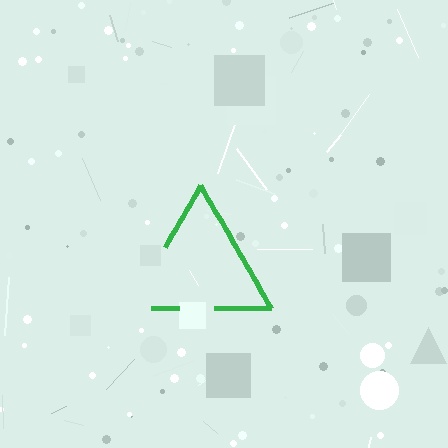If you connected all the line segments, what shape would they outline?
They would outline a triangle.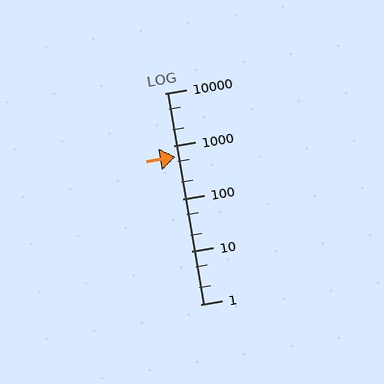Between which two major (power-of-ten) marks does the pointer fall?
The pointer is between 100 and 1000.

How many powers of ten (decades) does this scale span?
The scale spans 4 decades, from 1 to 10000.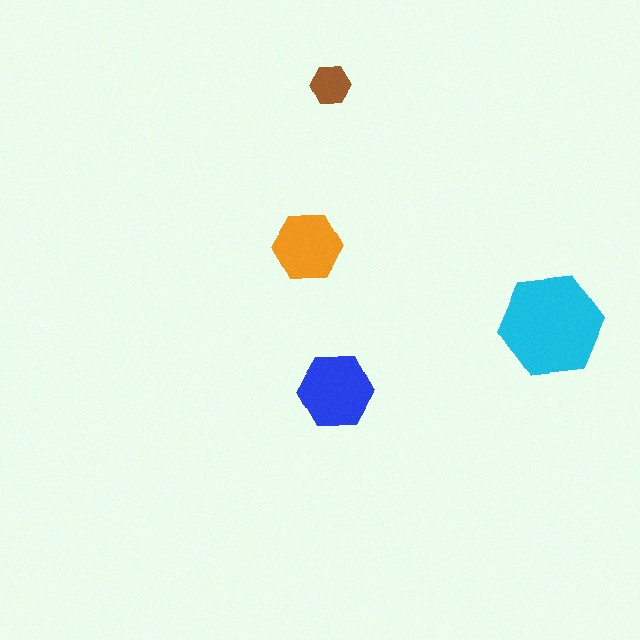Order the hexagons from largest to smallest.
the cyan one, the blue one, the orange one, the brown one.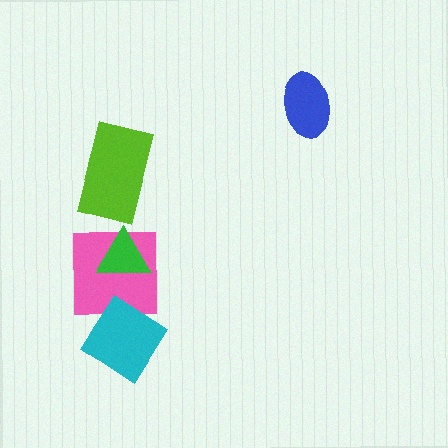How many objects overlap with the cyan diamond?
1 object overlaps with the cyan diamond.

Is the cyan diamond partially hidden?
No, no other shape covers it.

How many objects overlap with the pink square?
2 objects overlap with the pink square.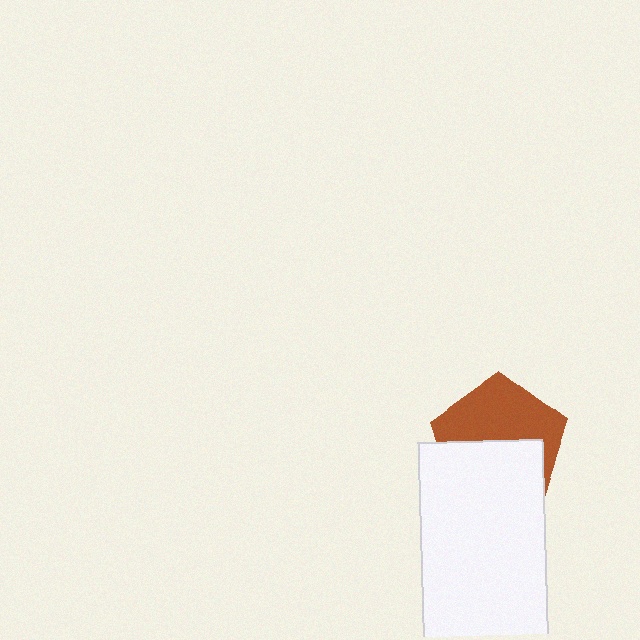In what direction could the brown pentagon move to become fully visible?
The brown pentagon could move up. That would shift it out from behind the white rectangle entirely.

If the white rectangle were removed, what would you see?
You would see the complete brown pentagon.